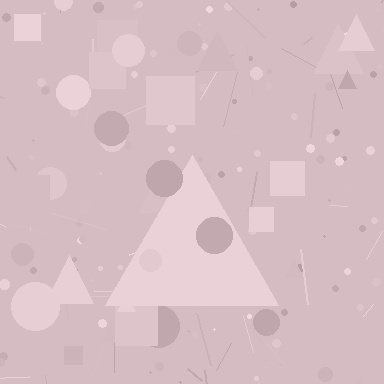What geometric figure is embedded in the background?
A triangle is embedded in the background.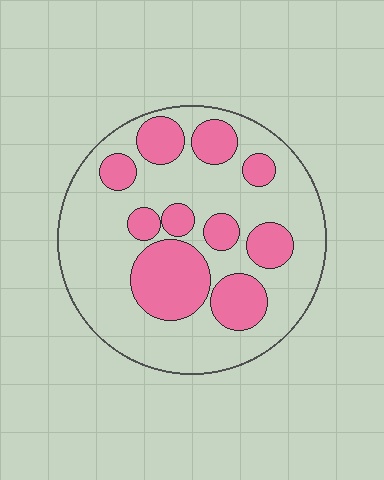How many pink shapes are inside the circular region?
10.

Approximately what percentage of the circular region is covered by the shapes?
Approximately 30%.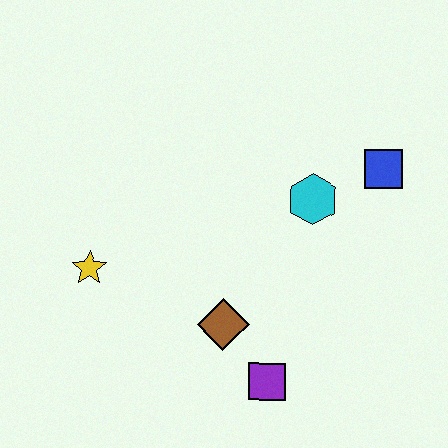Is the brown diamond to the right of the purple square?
No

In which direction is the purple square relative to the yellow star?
The purple square is to the right of the yellow star.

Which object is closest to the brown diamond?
The purple square is closest to the brown diamond.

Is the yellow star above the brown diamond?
Yes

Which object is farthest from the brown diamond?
The blue square is farthest from the brown diamond.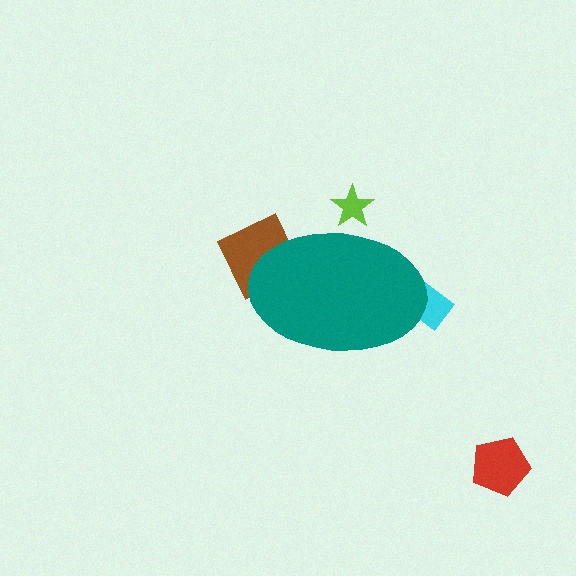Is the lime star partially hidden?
Yes, the lime star is partially hidden behind the teal ellipse.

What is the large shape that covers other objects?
A teal ellipse.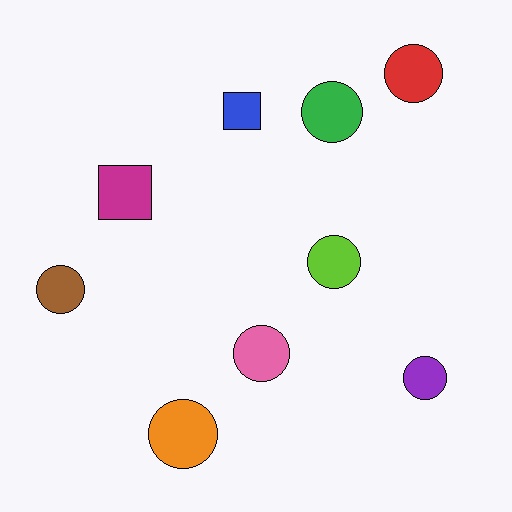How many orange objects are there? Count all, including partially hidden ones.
There is 1 orange object.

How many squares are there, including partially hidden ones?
There are 2 squares.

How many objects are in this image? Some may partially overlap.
There are 9 objects.